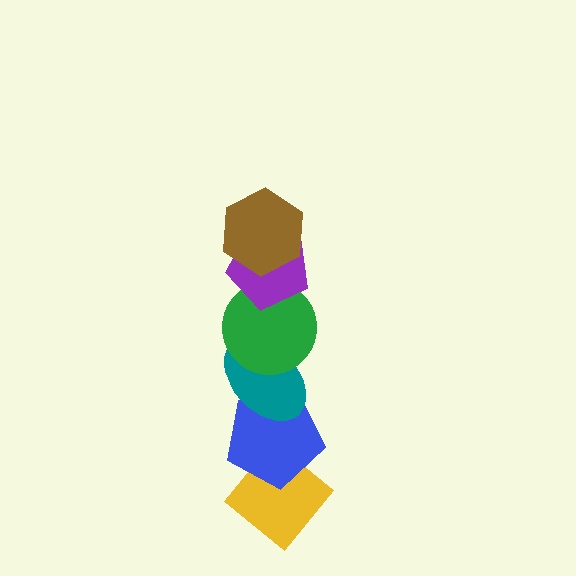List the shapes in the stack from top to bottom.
From top to bottom: the brown hexagon, the purple pentagon, the green circle, the teal ellipse, the blue pentagon, the yellow diamond.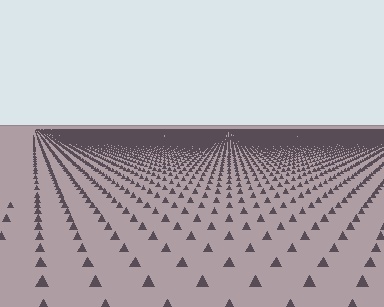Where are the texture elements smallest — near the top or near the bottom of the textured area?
Near the top.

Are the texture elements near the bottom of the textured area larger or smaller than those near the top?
Larger. Near the bottom, elements are closer to the viewer and appear at a bigger on-screen size.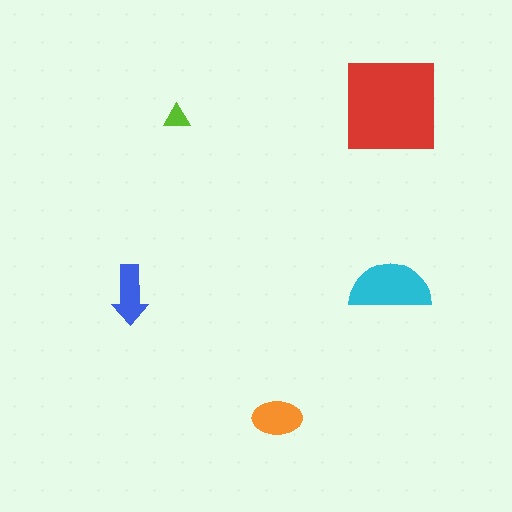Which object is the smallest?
The lime triangle.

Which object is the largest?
The red square.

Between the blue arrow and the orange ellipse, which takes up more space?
The orange ellipse.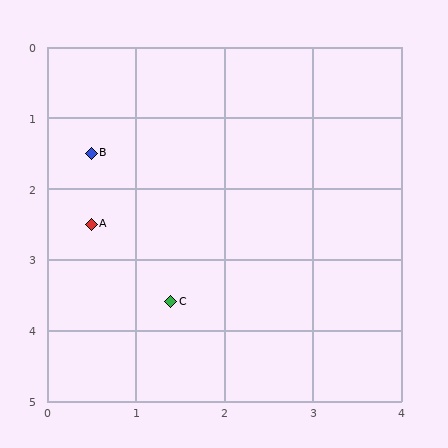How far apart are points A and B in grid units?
Points A and B are about 1.0 grid units apart.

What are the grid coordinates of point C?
Point C is at approximately (1.4, 3.6).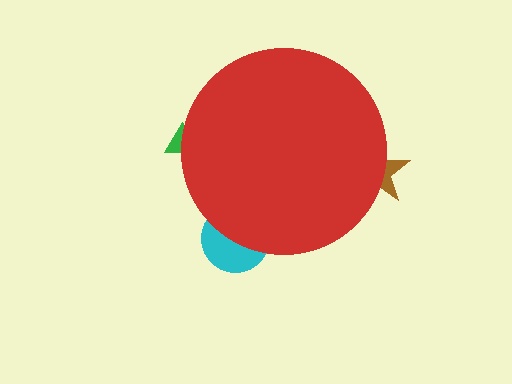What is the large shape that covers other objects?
A red circle.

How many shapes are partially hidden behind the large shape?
3 shapes are partially hidden.